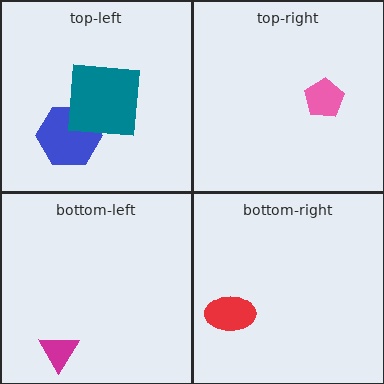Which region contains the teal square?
The top-left region.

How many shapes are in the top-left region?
2.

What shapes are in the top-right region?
The pink pentagon.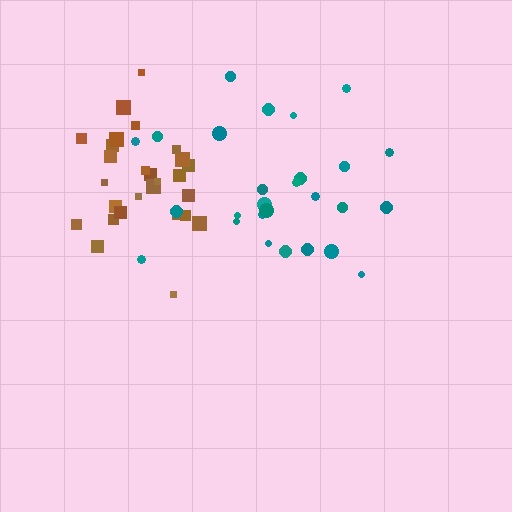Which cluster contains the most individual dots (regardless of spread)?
Brown (27).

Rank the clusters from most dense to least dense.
brown, teal.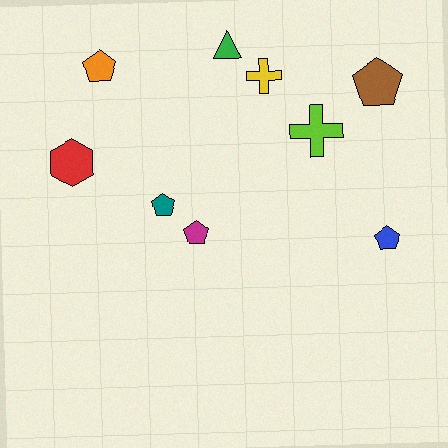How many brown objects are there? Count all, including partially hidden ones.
There is 1 brown object.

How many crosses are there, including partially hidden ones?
There are 2 crosses.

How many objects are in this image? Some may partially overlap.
There are 9 objects.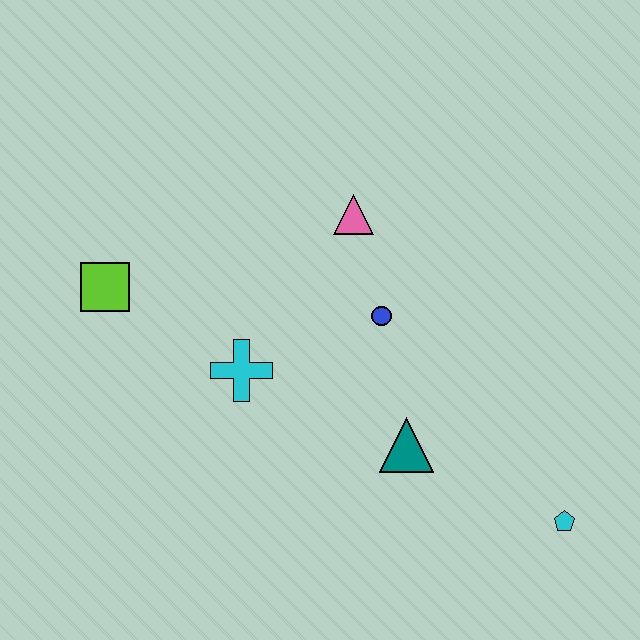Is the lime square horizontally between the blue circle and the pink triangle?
No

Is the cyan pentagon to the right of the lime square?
Yes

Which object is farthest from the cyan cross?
The cyan pentagon is farthest from the cyan cross.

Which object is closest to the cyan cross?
The blue circle is closest to the cyan cross.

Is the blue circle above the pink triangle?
No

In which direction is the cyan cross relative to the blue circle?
The cyan cross is to the left of the blue circle.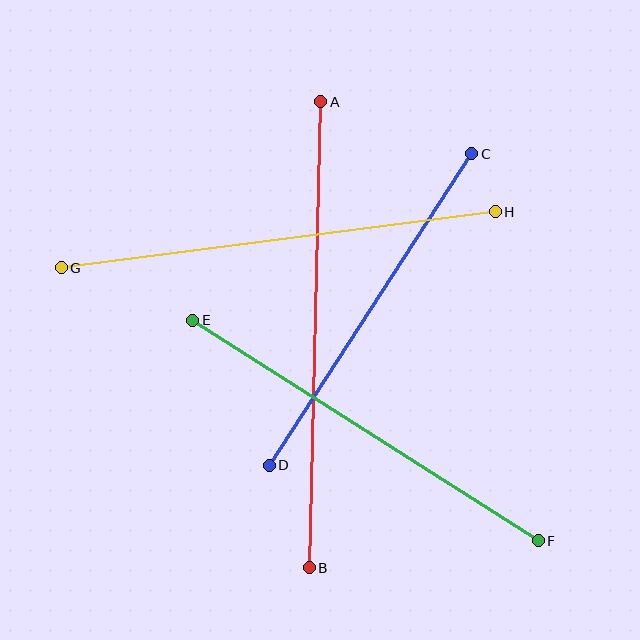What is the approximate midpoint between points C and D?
The midpoint is at approximately (371, 310) pixels.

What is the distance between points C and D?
The distance is approximately 371 pixels.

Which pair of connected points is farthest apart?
Points A and B are farthest apart.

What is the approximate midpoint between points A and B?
The midpoint is at approximately (315, 335) pixels.